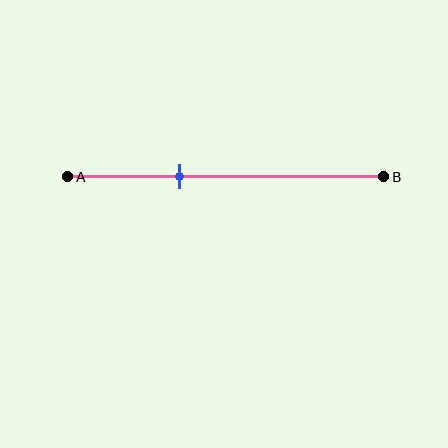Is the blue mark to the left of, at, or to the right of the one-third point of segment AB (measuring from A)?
The blue mark is approximately at the one-third point of segment AB.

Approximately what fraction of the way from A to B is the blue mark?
The blue mark is approximately 35% of the way from A to B.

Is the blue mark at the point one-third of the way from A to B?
Yes, the mark is approximately at the one-third point.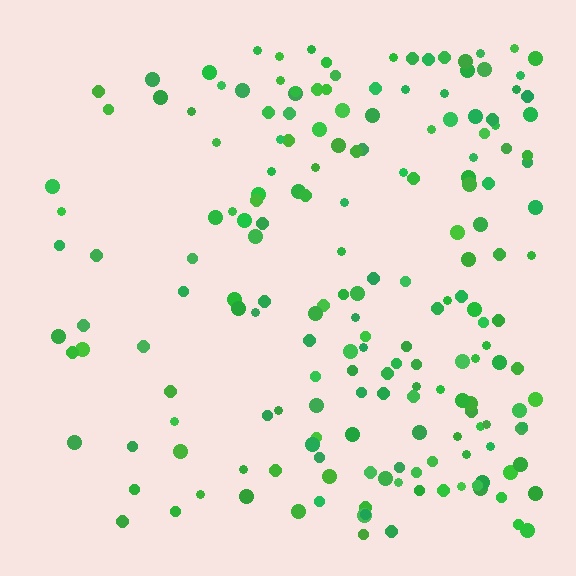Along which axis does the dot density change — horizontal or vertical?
Horizontal.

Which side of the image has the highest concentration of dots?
The right.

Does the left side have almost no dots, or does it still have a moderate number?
Still a moderate number, just noticeably fewer than the right.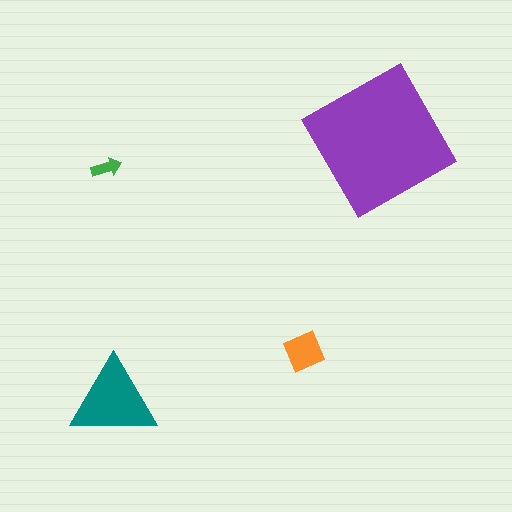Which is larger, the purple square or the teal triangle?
The purple square.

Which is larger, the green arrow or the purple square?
The purple square.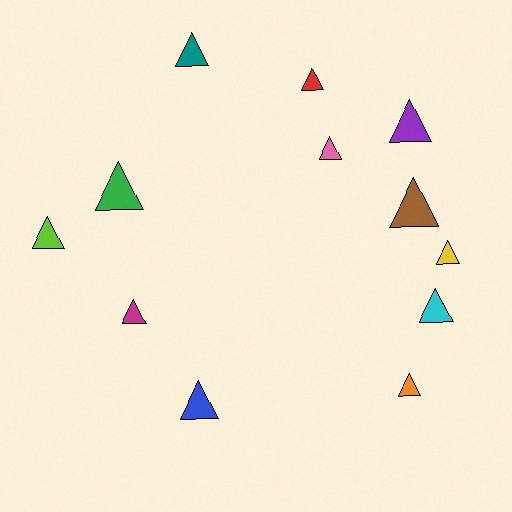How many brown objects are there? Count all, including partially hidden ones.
There is 1 brown object.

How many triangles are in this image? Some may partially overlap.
There are 12 triangles.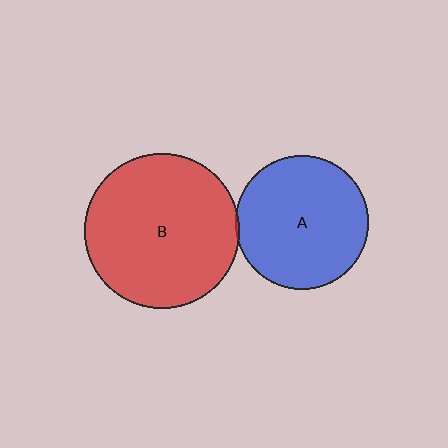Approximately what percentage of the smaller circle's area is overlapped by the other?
Approximately 5%.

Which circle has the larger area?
Circle B (red).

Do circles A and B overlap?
Yes.